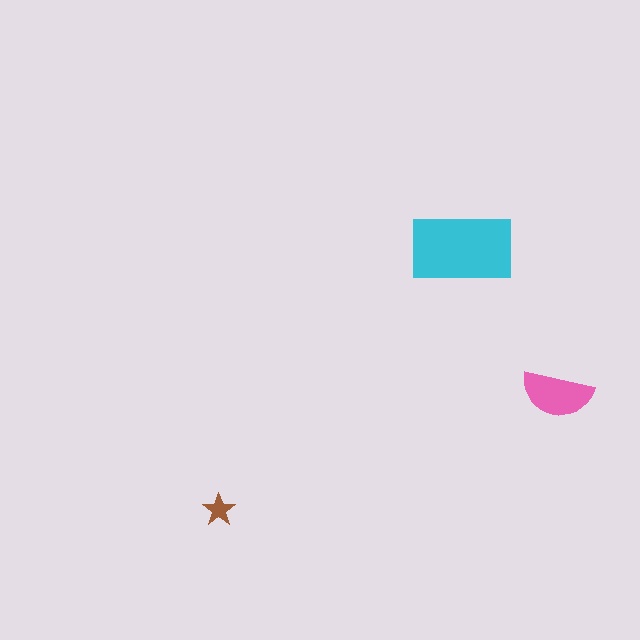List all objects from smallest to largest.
The brown star, the pink semicircle, the cyan rectangle.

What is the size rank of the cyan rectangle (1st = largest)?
1st.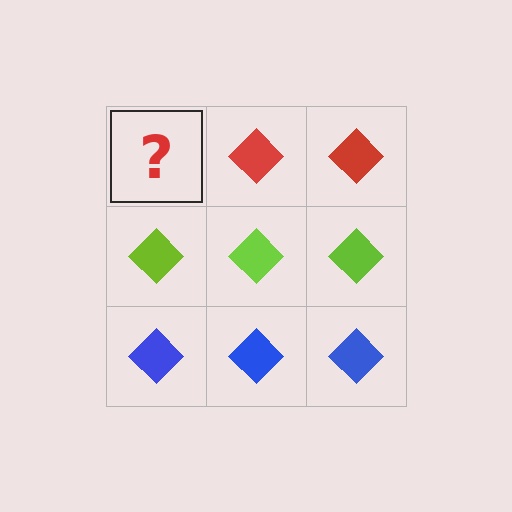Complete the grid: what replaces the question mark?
The question mark should be replaced with a red diamond.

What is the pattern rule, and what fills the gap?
The rule is that each row has a consistent color. The gap should be filled with a red diamond.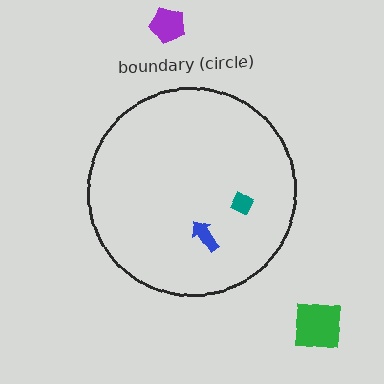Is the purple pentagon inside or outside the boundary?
Outside.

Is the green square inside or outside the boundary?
Outside.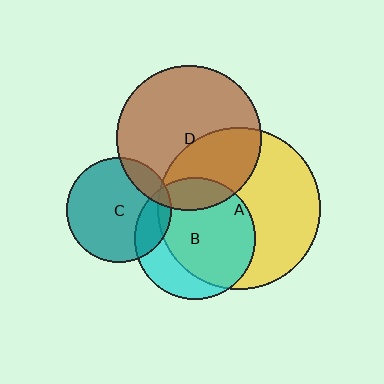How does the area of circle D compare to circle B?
Approximately 1.4 times.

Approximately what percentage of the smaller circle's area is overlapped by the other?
Approximately 70%.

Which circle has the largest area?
Circle A (yellow).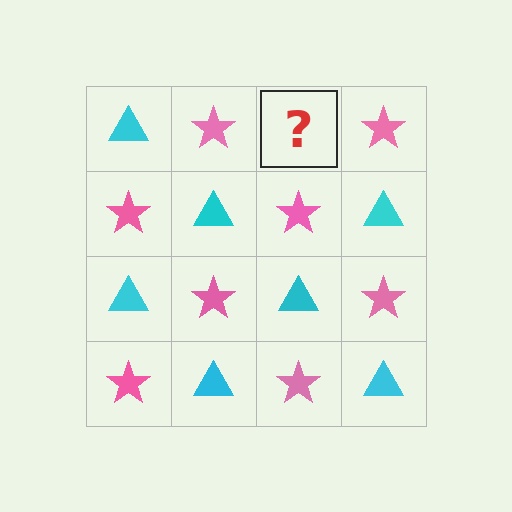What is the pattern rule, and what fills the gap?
The rule is that it alternates cyan triangle and pink star in a checkerboard pattern. The gap should be filled with a cyan triangle.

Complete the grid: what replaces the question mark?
The question mark should be replaced with a cyan triangle.